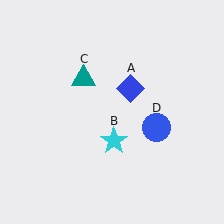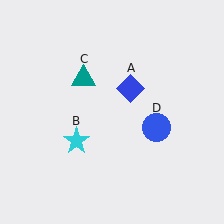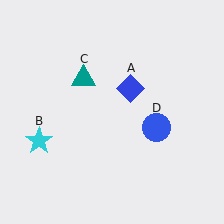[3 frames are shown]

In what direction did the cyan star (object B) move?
The cyan star (object B) moved left.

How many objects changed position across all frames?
1 object changed position: cyan star (object B).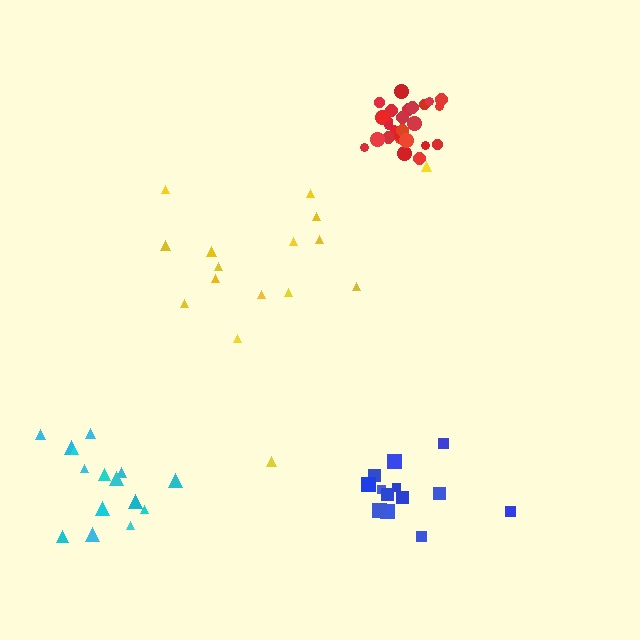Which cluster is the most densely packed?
Red.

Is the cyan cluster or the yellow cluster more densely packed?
Cyan.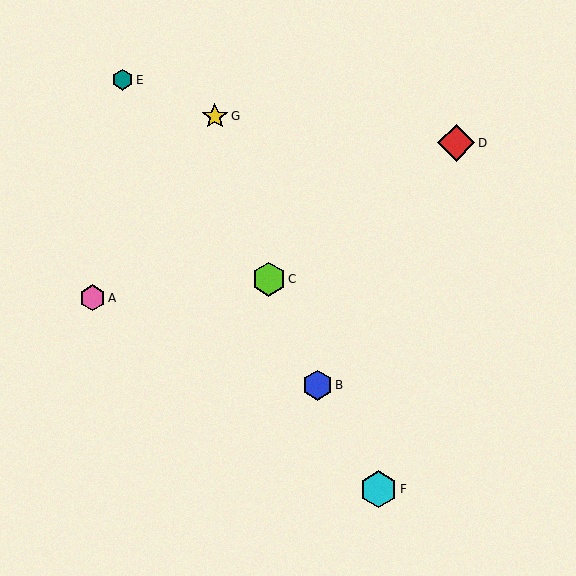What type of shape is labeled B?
Shape B is a blue hexagon.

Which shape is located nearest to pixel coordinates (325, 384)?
The blue hexagon (labeled B) at (317, 385) is nearest to that location.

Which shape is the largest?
The cyan hexagon (labeled F) is the largest.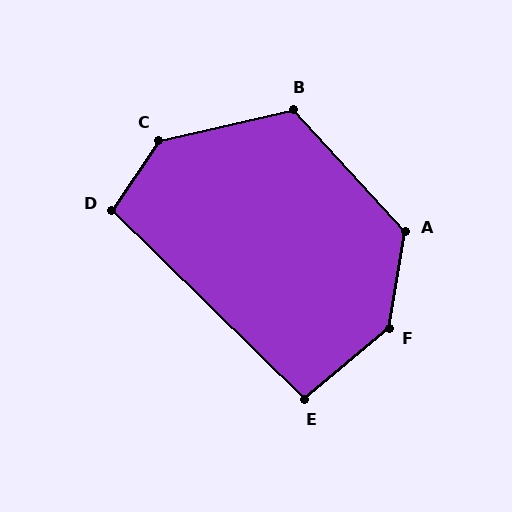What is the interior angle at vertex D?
Approximately 101 degrees (obtuse).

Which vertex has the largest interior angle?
F, at approximately 140 degrees.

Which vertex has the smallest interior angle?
E, at approximately 96 degrees.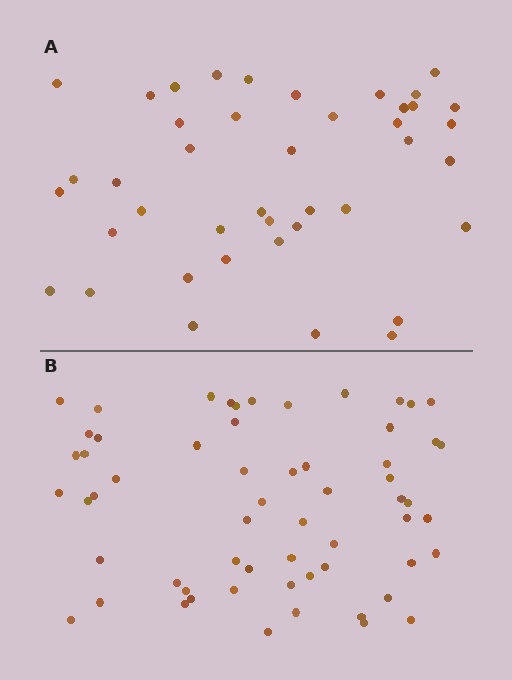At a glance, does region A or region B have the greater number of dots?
Region B (the bottom region) has more dots.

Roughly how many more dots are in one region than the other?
Region B has approximately 20 more dots than region A.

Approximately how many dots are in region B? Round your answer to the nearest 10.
About 60 dots.